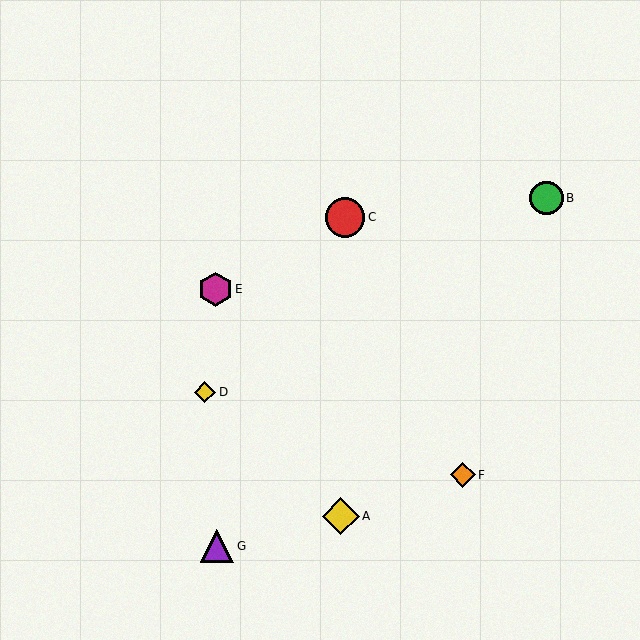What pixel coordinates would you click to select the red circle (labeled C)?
Click at (345, 217) to select the red circle C.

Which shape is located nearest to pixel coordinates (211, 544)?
The purple triangle (labeled G) at (217, 546) is nearest to that location.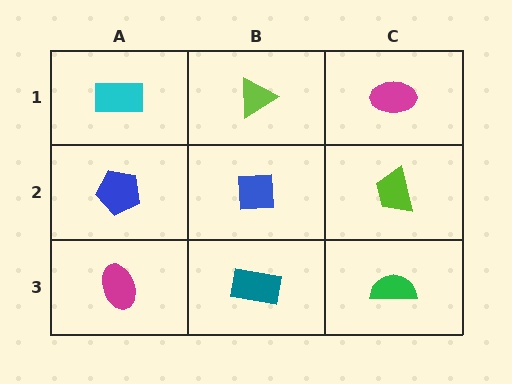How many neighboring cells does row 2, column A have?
3.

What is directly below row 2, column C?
A green semicircle.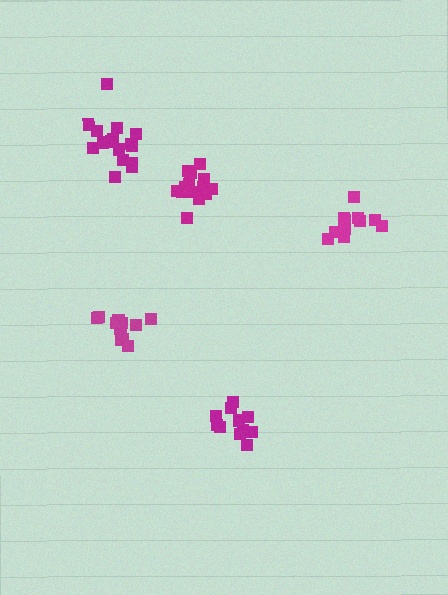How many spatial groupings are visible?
There are 5 spatial groupings.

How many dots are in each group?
Group 1: 11 dots, Group 2: 12 dots, Group 3: 16 dots, Group 4: 14 dots, Group 5: 11 dots (64 total).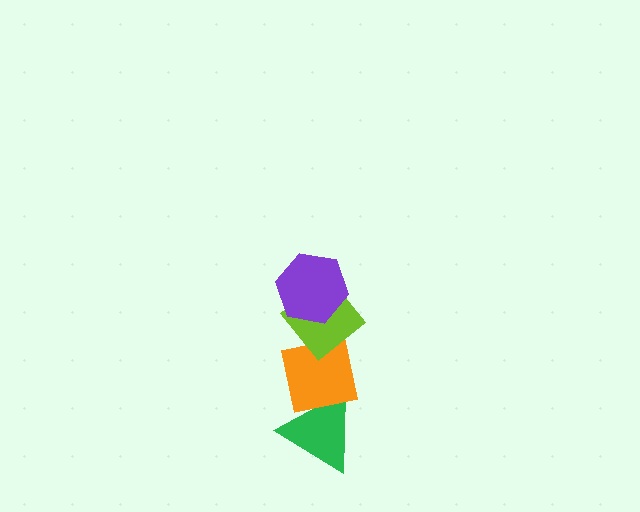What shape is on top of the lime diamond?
The purple hexagon is on top of the lime diamond.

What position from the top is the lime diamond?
The lime diamond is 2nd from the top.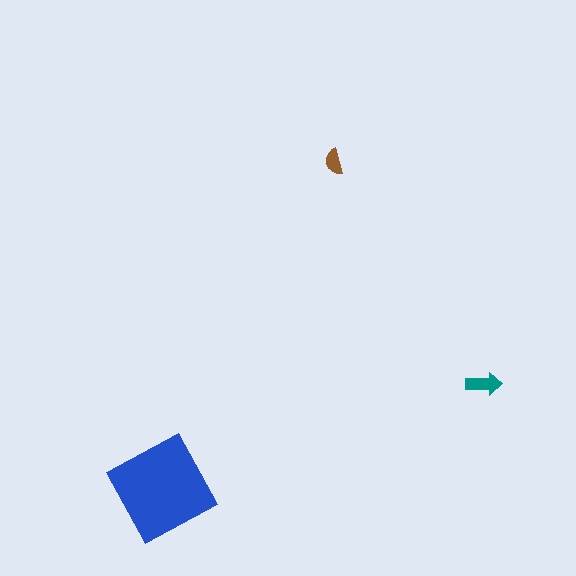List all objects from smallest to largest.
The brown semicircle, the teal arrow, the blue square.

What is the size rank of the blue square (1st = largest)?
1st.